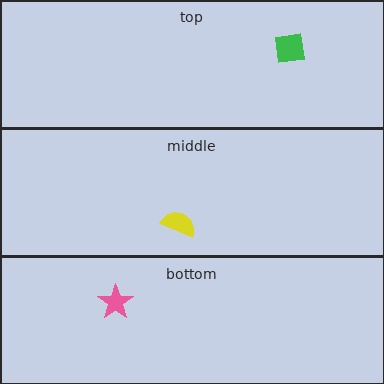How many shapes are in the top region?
1.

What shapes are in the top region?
The green square.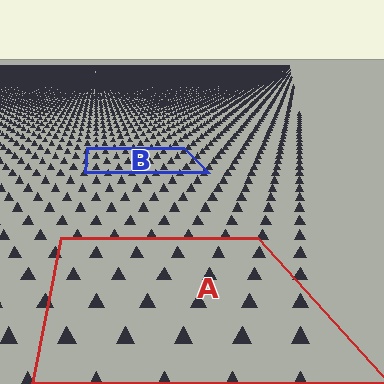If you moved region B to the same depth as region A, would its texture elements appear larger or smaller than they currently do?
They would appear larger. At a closer depth, the same texture elements are projected at a bigger on-screen size.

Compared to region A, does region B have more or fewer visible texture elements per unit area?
Region B has more texture elements per unit area — they are packed more densely because it is farther away.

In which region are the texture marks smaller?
The texture marks are smaller in region B, because it is farther away.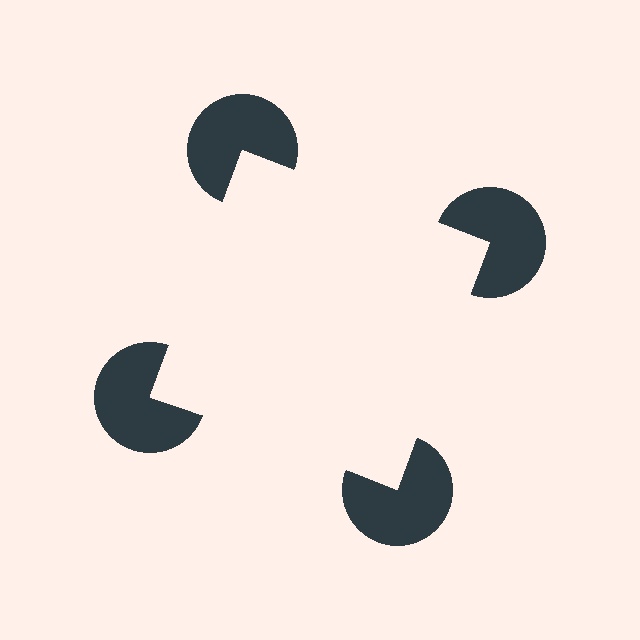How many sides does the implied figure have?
4 sides.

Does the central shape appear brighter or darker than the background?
It typically appears slightly brighter than the background, even though no actual brightness change is drawn.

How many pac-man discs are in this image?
There are 4 — one at each vertex of the illusory square.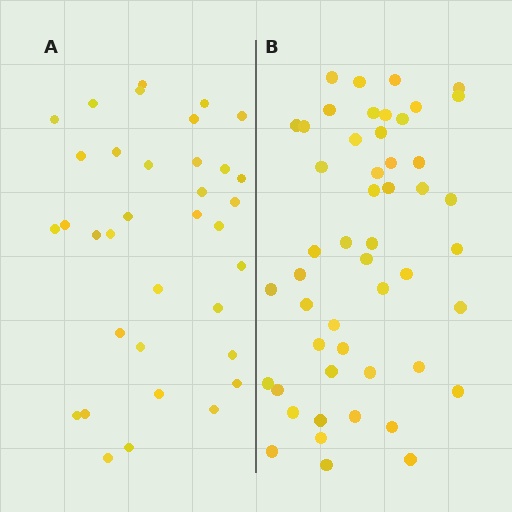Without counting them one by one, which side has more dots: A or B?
Region B (the right region) has more dots.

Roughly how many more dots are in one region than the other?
Region B has approximately 15 more dots than region A.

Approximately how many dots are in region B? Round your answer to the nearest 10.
About 50 dots.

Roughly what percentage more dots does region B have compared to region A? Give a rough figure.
About 45% more.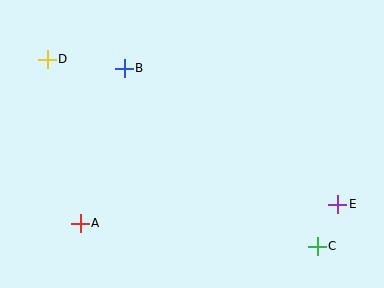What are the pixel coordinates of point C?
Point C is at (317, 246).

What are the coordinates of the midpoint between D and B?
The midpoint between D and B is at (86, 64).